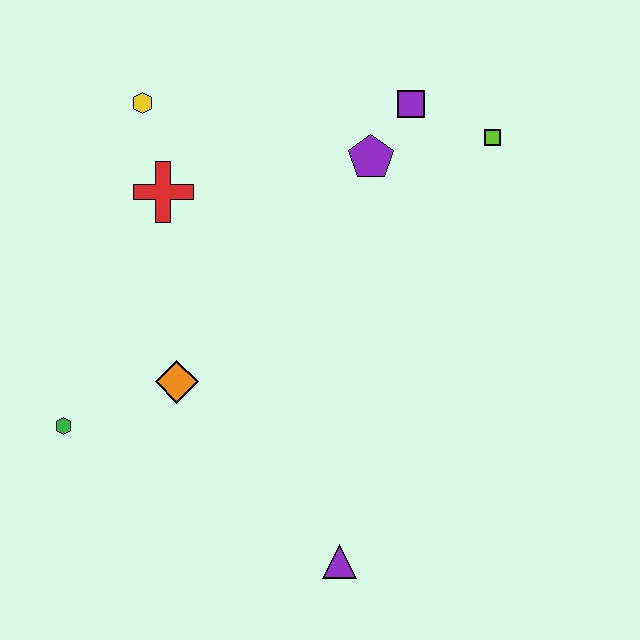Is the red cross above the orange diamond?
Yes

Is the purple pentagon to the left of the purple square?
Yes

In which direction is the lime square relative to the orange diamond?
The lime square is to the right of the orange diamond.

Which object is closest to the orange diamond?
The green hexagon is closest to the orange diamond.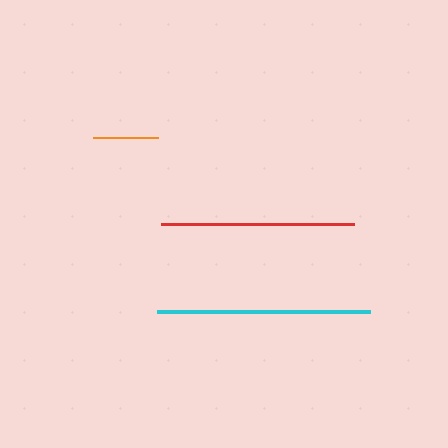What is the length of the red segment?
The red segment is approximately 193 pixels long.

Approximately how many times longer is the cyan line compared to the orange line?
The cyan line is approximately 3.3 times the length of the orange line.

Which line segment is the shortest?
The orange line is the shortest at approximately 65 pixels.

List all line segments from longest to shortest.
From longest to shortest: cyan, red, orange.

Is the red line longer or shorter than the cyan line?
The cyan line is longer than the red line.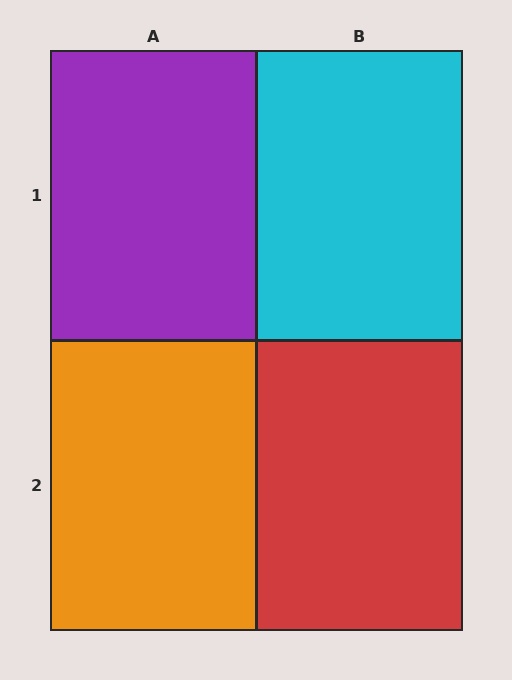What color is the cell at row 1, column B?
Cyan.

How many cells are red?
1 cell is red.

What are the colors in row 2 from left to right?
Orange, red.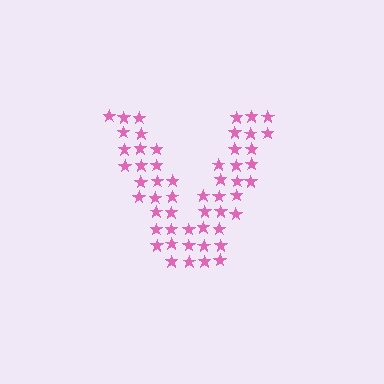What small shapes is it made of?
It is made of small stars.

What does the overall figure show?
The overall figure shows the letter V.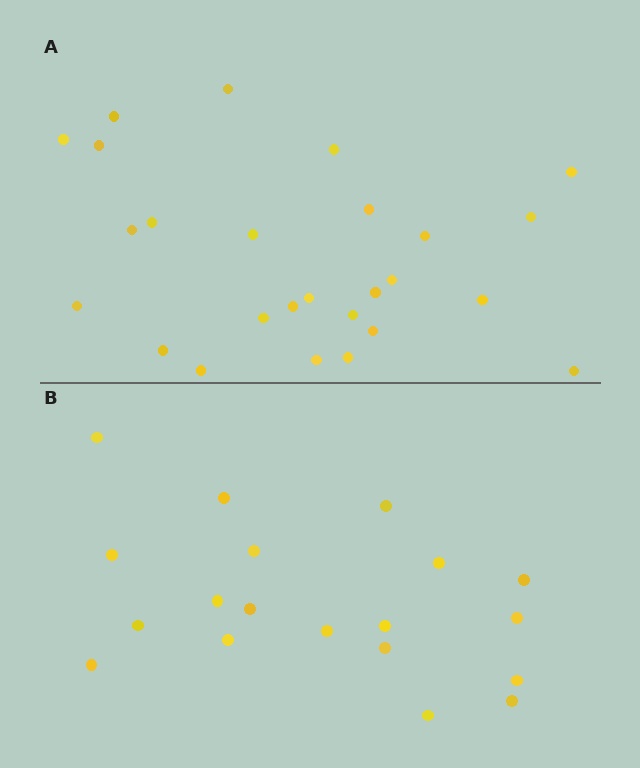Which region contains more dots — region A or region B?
Region A (the top region) has more dots.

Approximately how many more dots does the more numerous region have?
Region A has roughly 8 or so more dots than region B.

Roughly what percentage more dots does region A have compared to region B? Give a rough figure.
About 35% more.